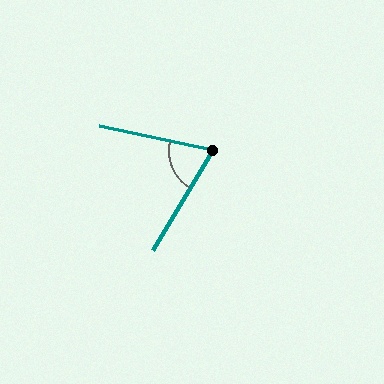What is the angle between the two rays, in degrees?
Approximately 71 degrees.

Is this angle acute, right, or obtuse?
It is acute.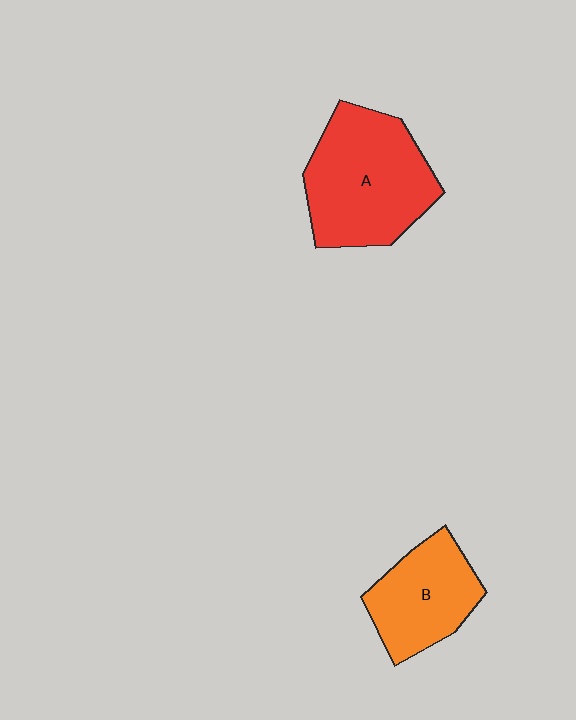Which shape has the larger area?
Shape A (red).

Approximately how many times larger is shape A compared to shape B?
Approximately 1.5 times.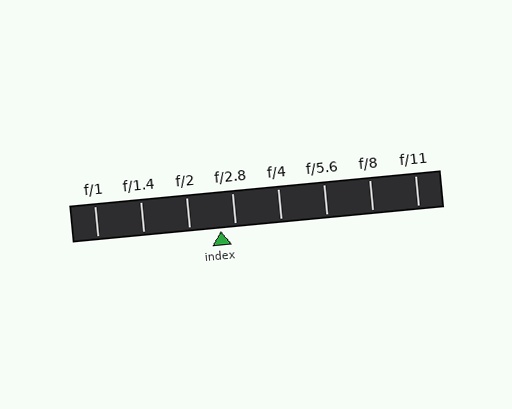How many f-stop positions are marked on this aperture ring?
There are 8 f-stop positions marked.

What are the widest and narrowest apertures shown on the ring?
The widest aperture shown is f/1 and the narrowest is f/11.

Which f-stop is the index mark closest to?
The index mark is closest to f/2.8.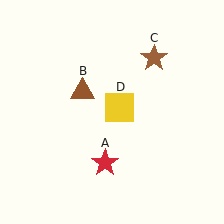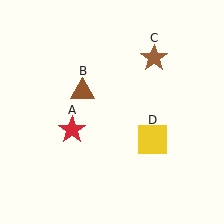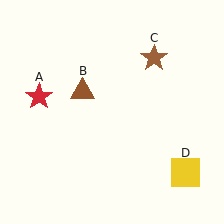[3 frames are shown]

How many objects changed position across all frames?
2 objects changed position: red star (object A), yellow square (object D).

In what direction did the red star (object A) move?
The red star (object A) moved up and to the left.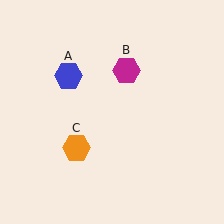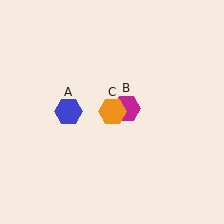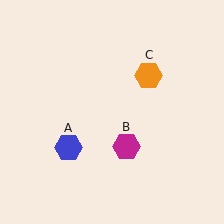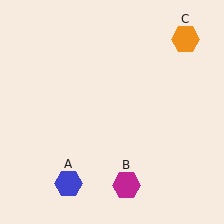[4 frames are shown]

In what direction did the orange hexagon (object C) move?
The orange hexagon (object C) moved up and to the right.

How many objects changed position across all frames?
3 objects changed position: blue hexagon (object A), magenta hexagon (object B), orange hexagon (object C).